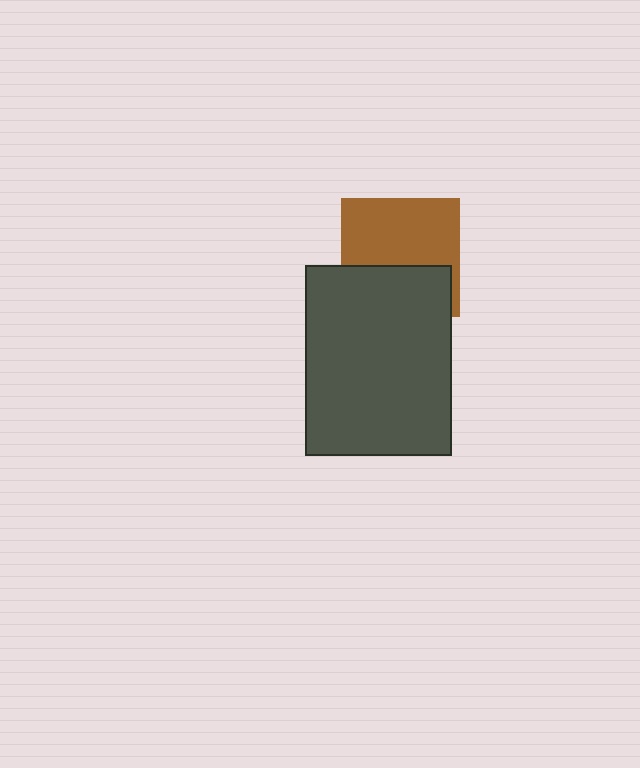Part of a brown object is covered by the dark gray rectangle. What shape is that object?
It is a square.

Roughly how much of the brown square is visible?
About half of it is visible (roughly 60%).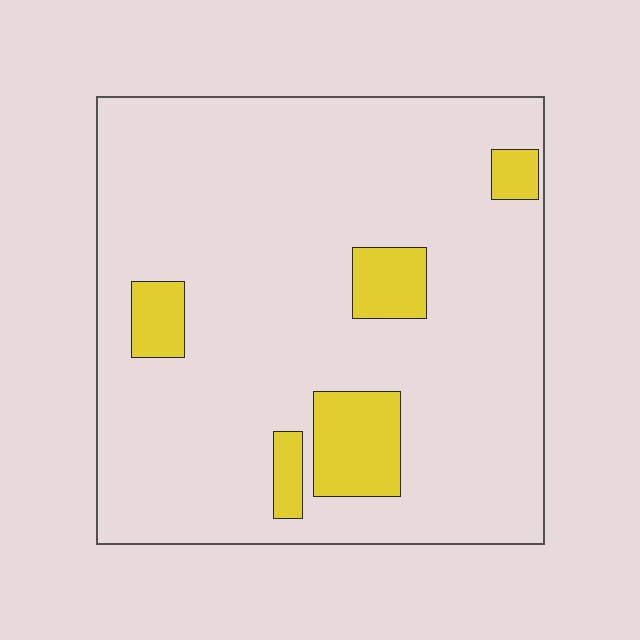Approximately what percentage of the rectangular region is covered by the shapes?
Approximately 10%.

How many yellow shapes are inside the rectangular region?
5.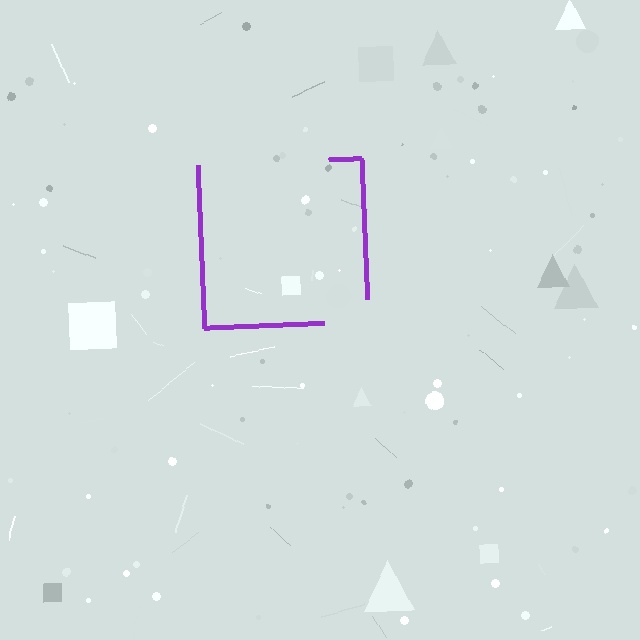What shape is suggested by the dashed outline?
The dashed outline suggests a square.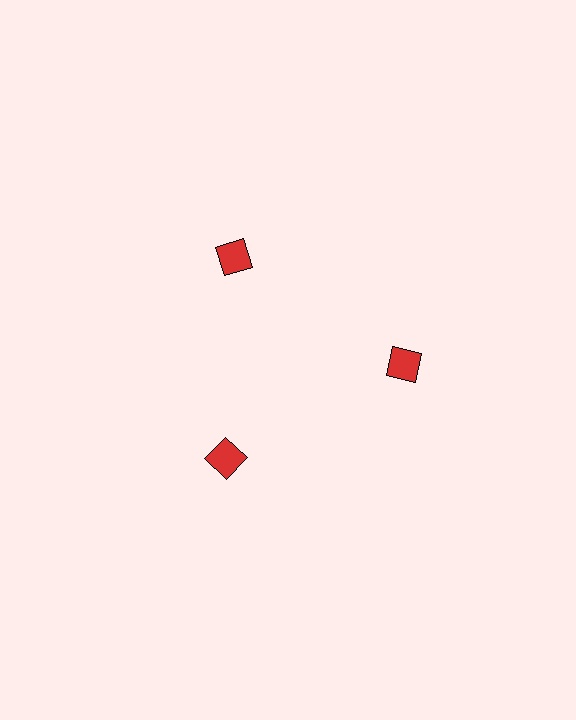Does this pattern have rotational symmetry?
Yes, this pattern has 3-fold rotational symmetry. It looks the same after rotating 120 degrees around the center.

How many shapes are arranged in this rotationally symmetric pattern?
There are 3 shapes, arranged in 3 groups of 1.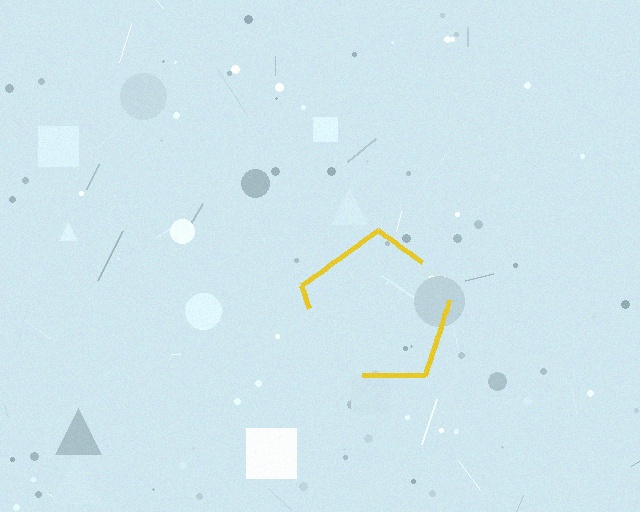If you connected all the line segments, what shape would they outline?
They would outline a pentagon.